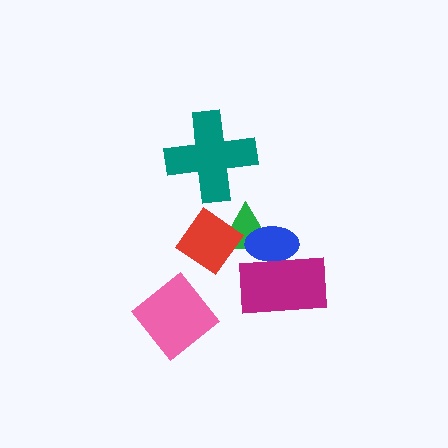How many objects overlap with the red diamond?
1 object overlaps with the red diamond.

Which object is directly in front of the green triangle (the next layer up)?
The blue ellipse is directly in front of the green triangle.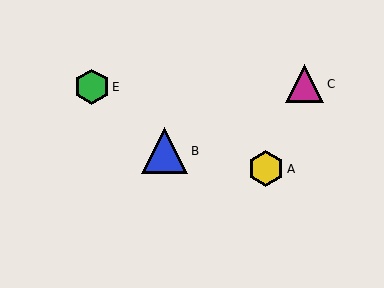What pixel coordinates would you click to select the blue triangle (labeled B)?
Click at (165, 151) to select the blue triangle B.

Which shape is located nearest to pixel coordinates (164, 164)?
The blue triangle (labeled B) at (165, 151) is nearest to that location.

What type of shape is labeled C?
Shape C is a magenta triangle.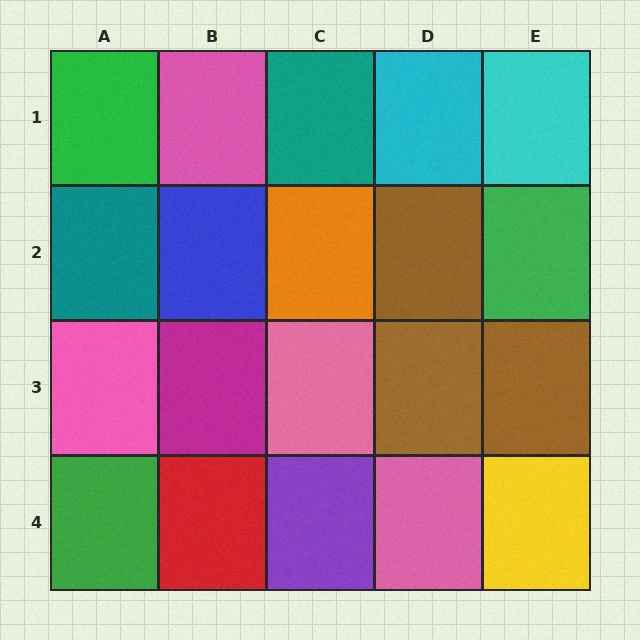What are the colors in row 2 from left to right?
Teal, blue, orange, brown, green.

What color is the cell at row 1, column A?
Green.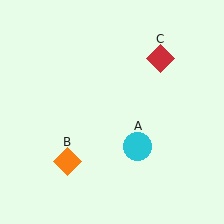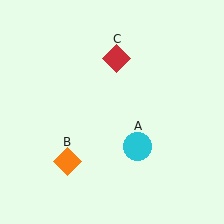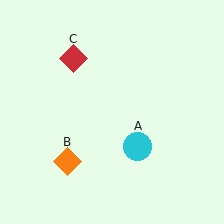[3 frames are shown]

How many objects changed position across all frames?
1 object changed position: red diamond (object C).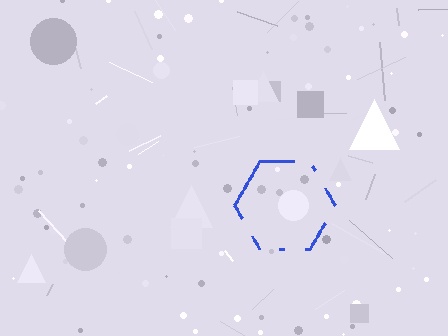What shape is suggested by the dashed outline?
The dashed outline suggests a hexagon.